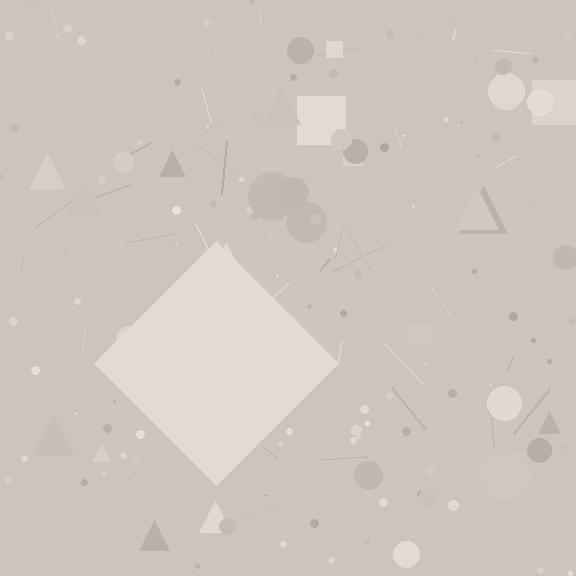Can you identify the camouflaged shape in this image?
The camouflaged shape is a diamond.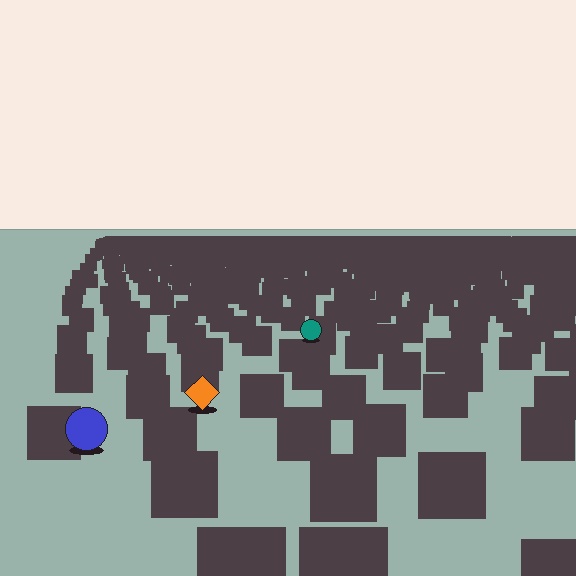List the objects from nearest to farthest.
From nearest to farthest: the blue circle, the orange diamond, the teal circle.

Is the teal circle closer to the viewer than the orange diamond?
No. The orange diamond is closer — you can tell from the texture gradient: the ground texture is coarser near it.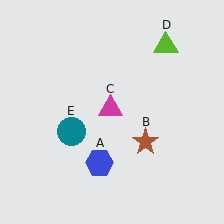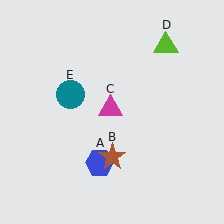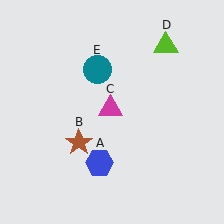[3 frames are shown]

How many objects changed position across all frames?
2 objects changed position: brown star (object B), teal circle (object E).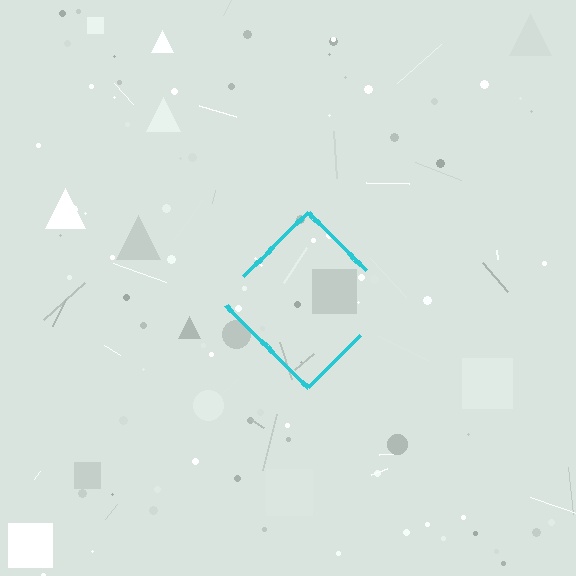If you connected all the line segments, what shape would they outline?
They would outline a diamond.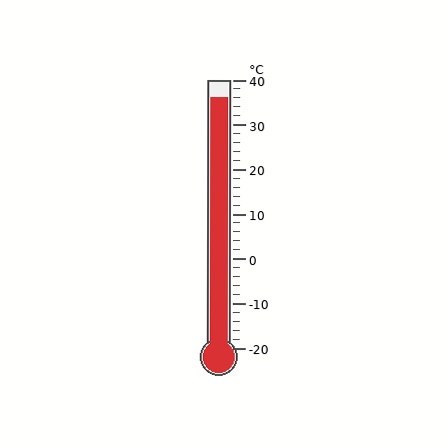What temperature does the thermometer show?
The thermometer shows approximately 36°C.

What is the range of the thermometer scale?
The thermometer scale ranges from -20°C to 40°C.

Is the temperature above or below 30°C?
The temperature is above 30°C.